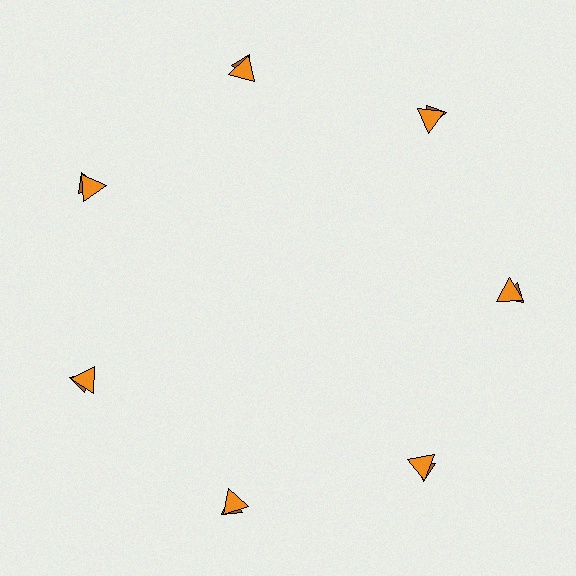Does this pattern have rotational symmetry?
Yes, this pattern has 7-fold rotational symmetry. It looks the same after rotating 51 degrees around the center.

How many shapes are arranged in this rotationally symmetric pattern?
There are 14 shapes, arranged in 7 groups of 2.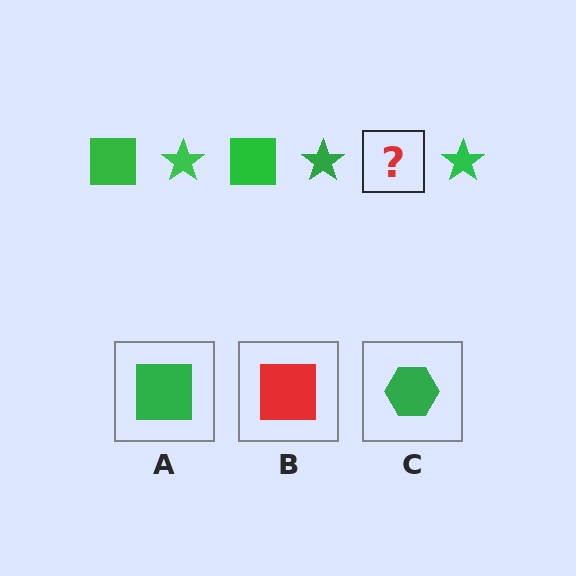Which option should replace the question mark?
Option A.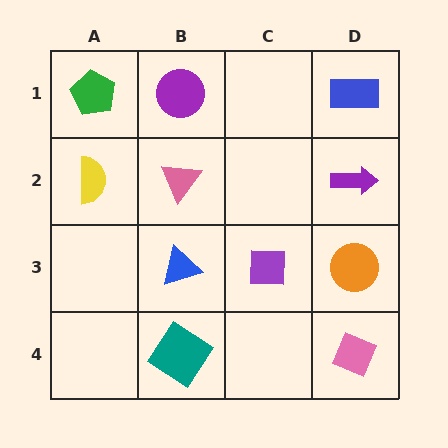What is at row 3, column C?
A purple square.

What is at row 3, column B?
A blue triangle.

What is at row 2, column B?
A pink triangle.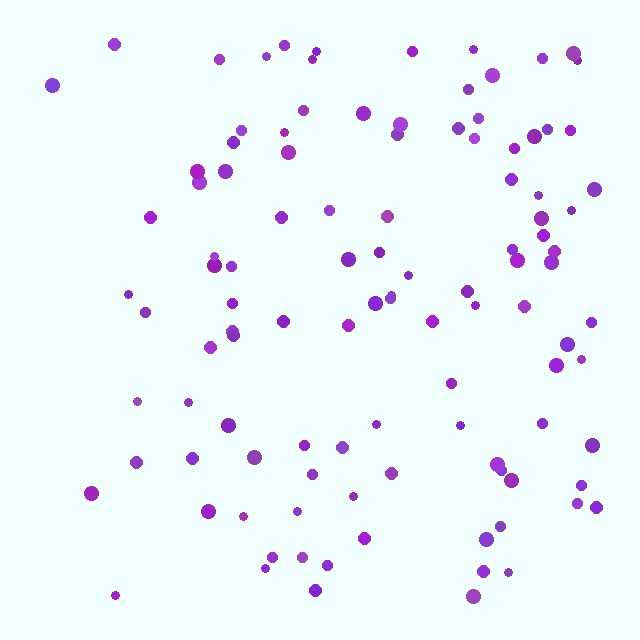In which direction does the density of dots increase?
From left to right, with the right side densest.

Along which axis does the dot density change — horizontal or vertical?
Horizontal.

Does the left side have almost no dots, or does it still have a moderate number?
Still a moderate number, just noticeably fewer than the right.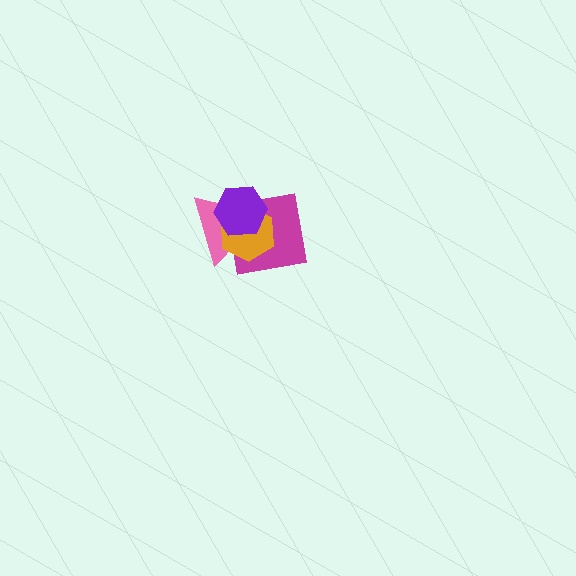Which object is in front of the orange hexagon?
The purple hexagon is in front of the orange hexagon.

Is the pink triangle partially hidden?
Yes, it is partially covered by another shape.